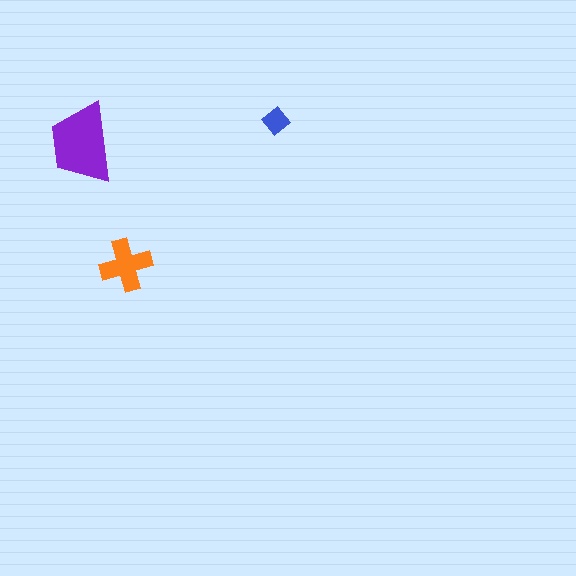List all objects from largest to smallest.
The purple trapezoid, the orange cross, the blue diamond.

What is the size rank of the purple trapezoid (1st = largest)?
1st.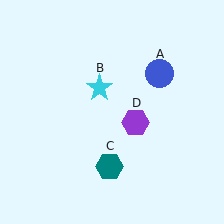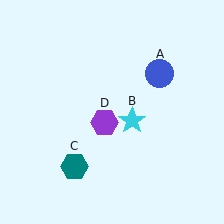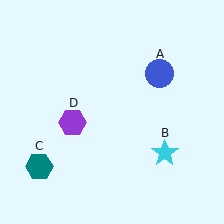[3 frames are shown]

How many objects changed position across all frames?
3 objects changed position: cyan star (object B), teal hexagon (object C), purple hexagon (object D).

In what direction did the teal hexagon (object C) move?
The teal hexagon (object C) moved left.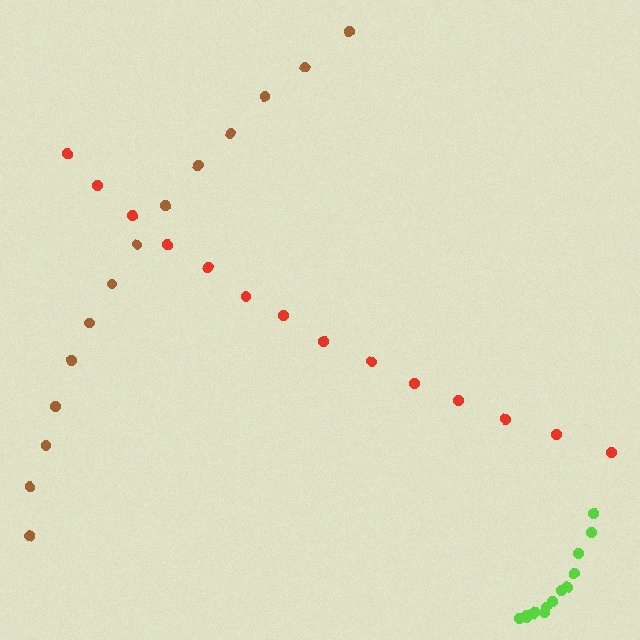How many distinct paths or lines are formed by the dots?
There are 3 distinct paths.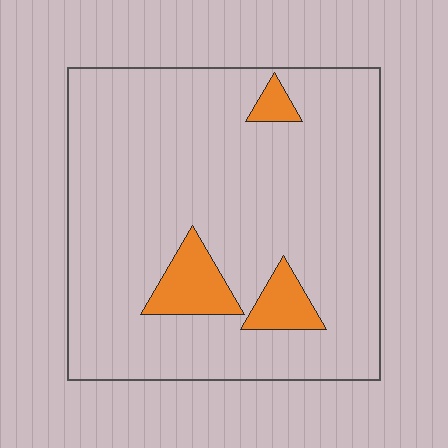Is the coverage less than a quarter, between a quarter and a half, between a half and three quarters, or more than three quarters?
Less than a quarter.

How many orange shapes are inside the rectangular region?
3.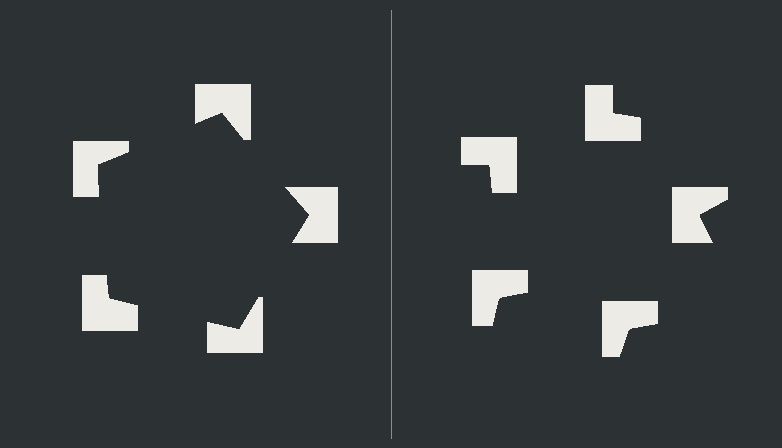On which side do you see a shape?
An illusory pentagon appears on the left side. On the right side the wedge cuts are rotated, so no coherent shape forms.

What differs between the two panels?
The notched squares are positioned identically on both sides; only the wedge orientations differ. On the left they align to a pentagon; on the right they are misaligned.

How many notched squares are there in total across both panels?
10 — 5 on each side.